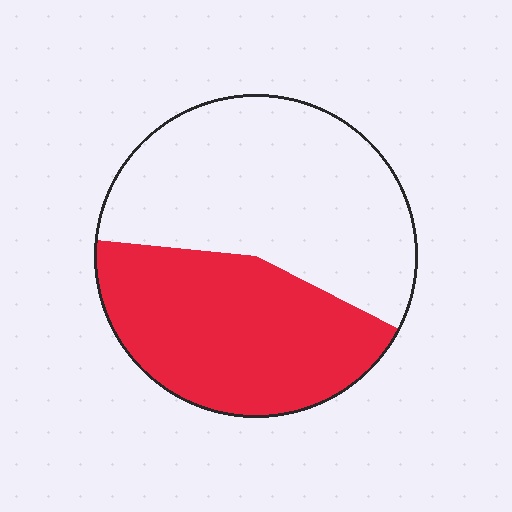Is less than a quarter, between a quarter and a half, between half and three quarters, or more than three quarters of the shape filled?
Between a quarter and a half.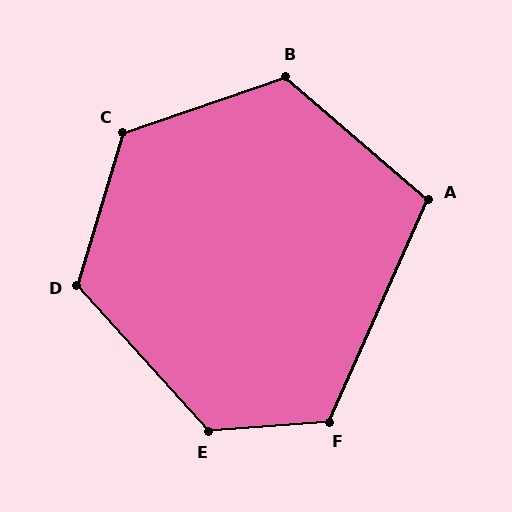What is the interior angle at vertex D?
Approximately 121 degrees (obtuse).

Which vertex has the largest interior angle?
E, at approximately 128 degrees.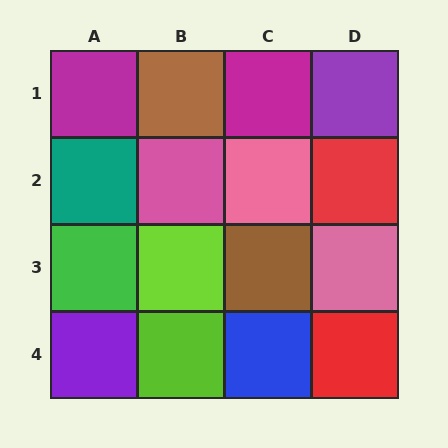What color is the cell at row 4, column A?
Purple.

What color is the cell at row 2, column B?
Pink.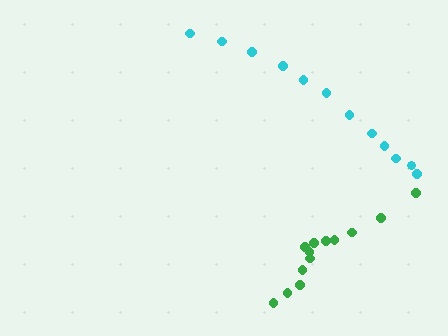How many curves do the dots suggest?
There are 2 distinct paths.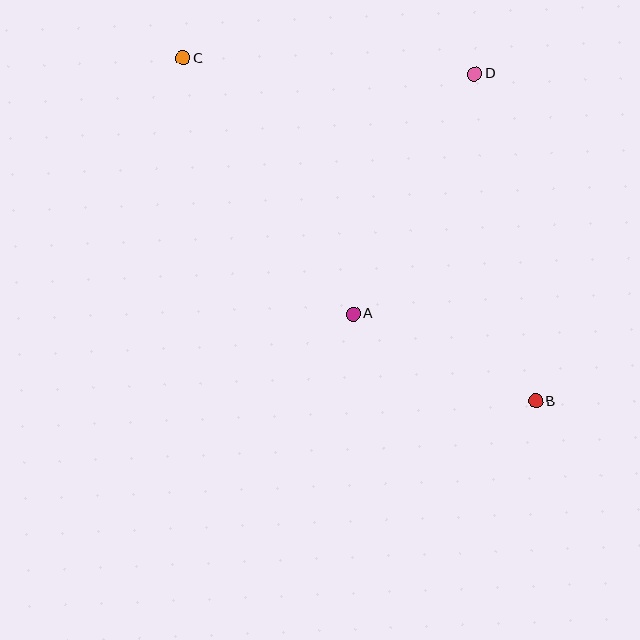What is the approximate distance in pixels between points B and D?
The distance between B and D is approximately 333 pixels.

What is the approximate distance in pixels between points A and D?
The distance between A and D is approximately 269 pixels.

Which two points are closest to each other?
Points A and B are closest to each other.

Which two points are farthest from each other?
Points B and C are farthest from each other.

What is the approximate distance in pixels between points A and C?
The distance between A and C is approximately 307 pixels.